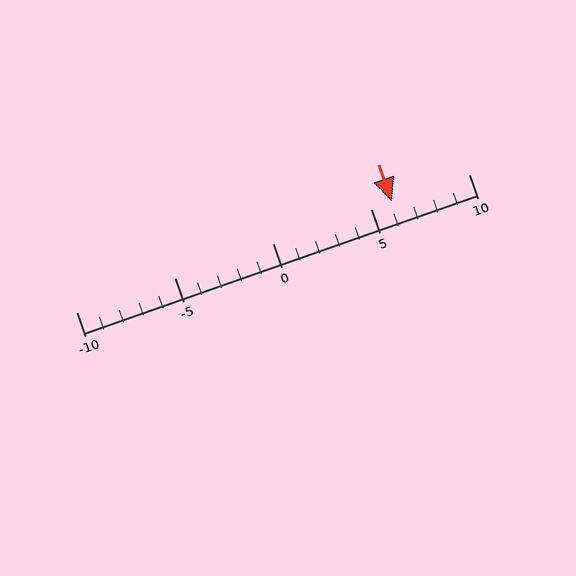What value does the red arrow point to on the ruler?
The red arrow points to approximately 6.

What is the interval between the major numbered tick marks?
The major tick marks are spaced 5 units apart.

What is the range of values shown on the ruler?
The ruler shows values from -10 to 10.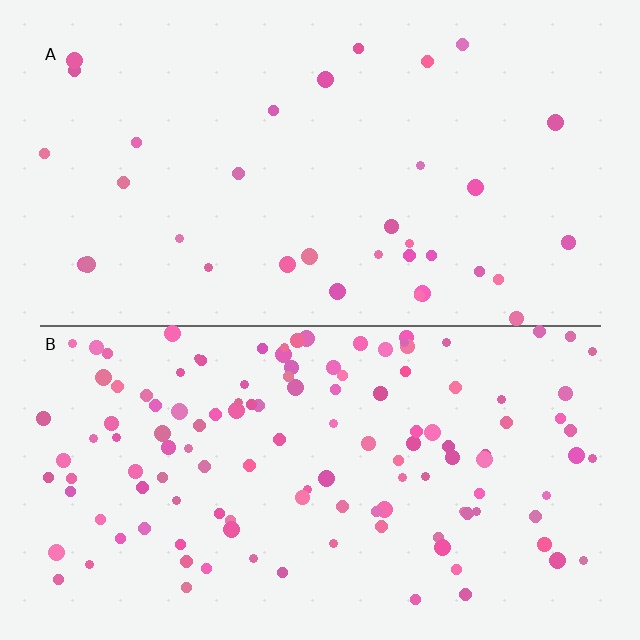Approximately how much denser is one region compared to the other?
Approximately 3.8× — region B over region A.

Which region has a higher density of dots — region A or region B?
B (the bottom).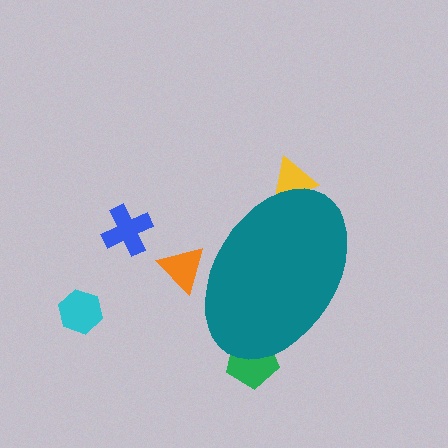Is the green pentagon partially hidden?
Yes, the green pentagon is partially hidden behind the teal ellipse.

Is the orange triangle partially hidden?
Yes, the orange triangle is partially hidden behind the teal ellipse.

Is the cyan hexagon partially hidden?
No, the cyan hexagon is fully visible.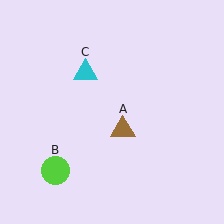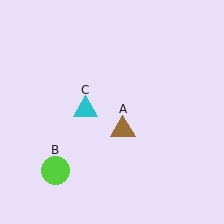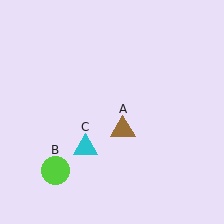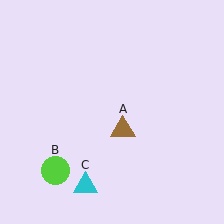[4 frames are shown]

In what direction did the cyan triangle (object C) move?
The cyan triangle (object C) moved down.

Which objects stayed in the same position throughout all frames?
Brown triangle (object A) and lime circle (object B) remained stationary.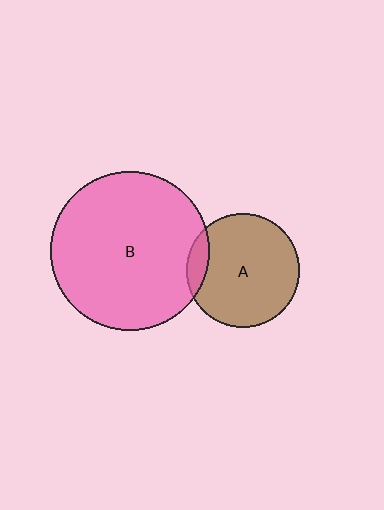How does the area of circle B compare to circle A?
Approximately 2.0 times.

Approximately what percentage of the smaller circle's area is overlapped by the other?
Approximately 10%.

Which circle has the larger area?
Circle B (pink).